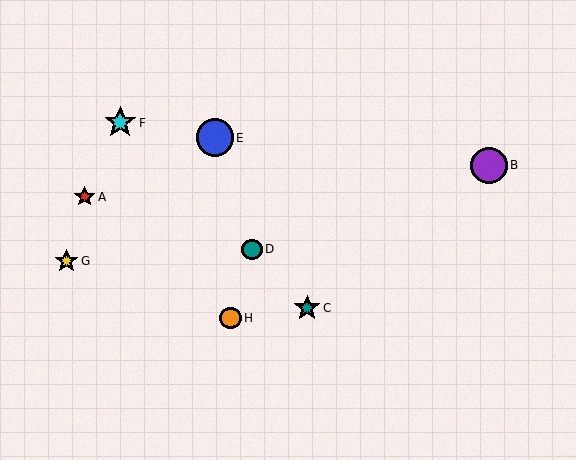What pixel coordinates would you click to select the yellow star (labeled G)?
Click at (66, 261) to select the yellow star G.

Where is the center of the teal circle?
The center of the teal circle is at (252, 249).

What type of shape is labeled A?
Shape A is a red star.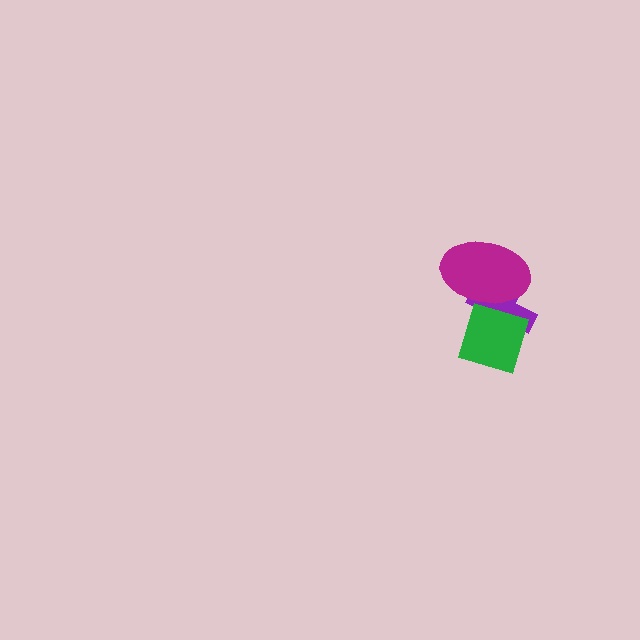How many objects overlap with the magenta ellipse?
2 objects overlap with the magenta ellipse.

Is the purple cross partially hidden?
Yes, it is partially covered by another shape.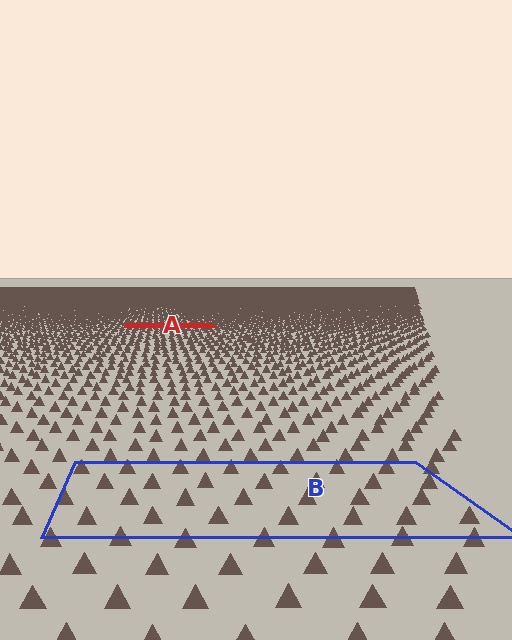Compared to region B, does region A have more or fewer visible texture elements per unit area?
Region A has more texture elements per unit area — they are packed more densely because it is farther away.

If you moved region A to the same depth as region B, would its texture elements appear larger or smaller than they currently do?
They would appear larger. At a closer depth, the same texture elements are projected at a bigger on-screen size.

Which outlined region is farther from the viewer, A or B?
Region A is farther from the viewer — the texture elements inside it appear smaller and more densely packed.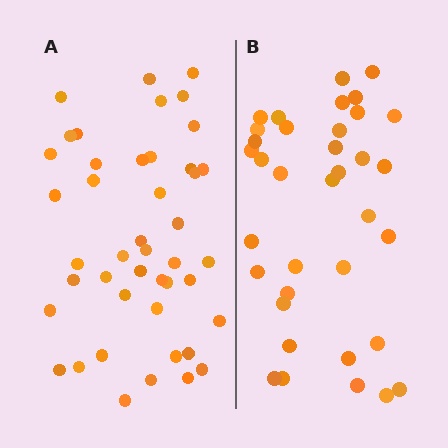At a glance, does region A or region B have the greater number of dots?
Region A (the left region) has more dots.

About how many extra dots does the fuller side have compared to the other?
Region A has roughly 8 or so more dots than region B.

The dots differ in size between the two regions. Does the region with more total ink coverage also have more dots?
No. Region B has more total ink coverage because its dots are larger, but region A actually contains more individual dots. Total area can be misleading — the number of items is what matters here.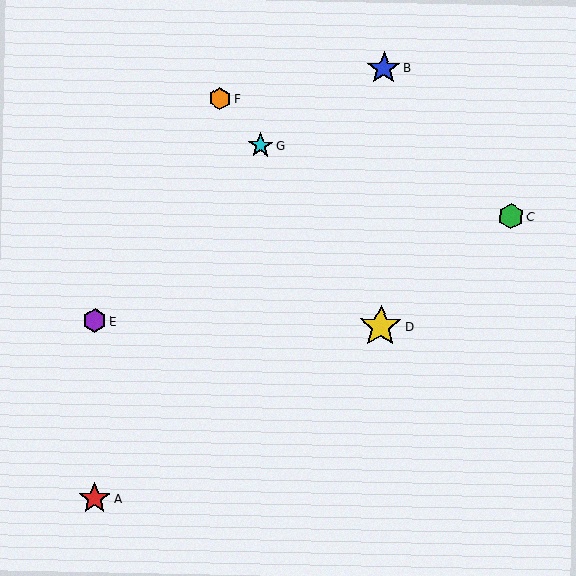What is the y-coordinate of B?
Object B is at y≈68.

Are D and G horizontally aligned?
No, D is at y≈326 and G is at y≈146.